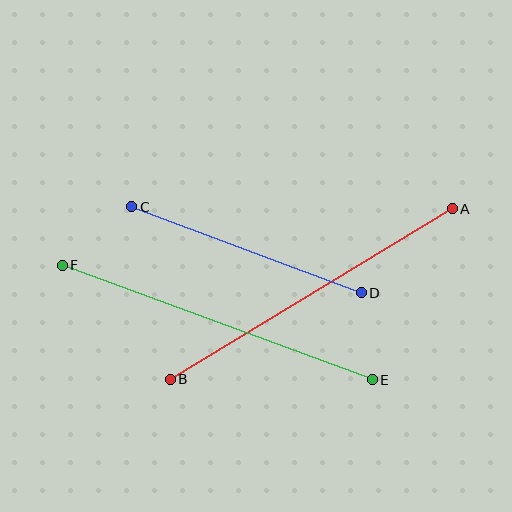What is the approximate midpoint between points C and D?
The midpoint is at approximately (246, 250) pixels.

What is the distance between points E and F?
The distance is approximately 331 pixels.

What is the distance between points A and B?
The distance is approximately 330 pixels.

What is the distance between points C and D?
The distance is approximately 245 pixels.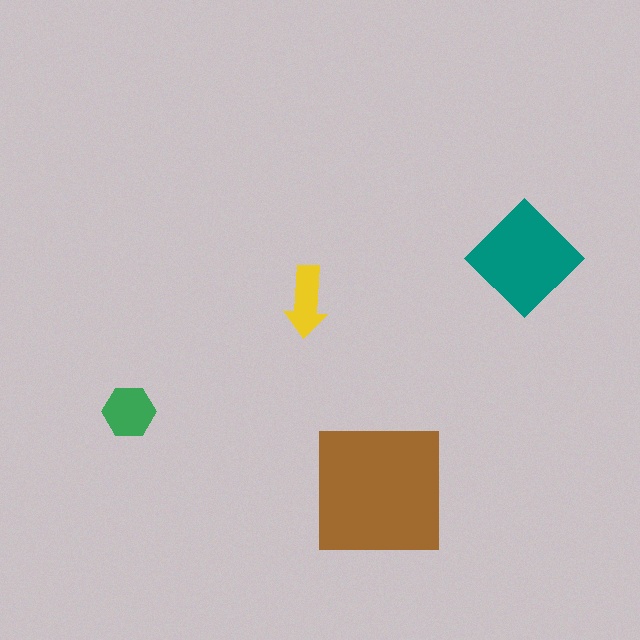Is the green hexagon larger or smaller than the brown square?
Smaller.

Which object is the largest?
The brown square.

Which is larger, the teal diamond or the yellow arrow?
The teal diamond.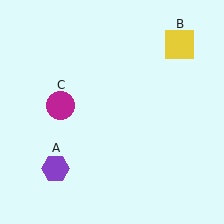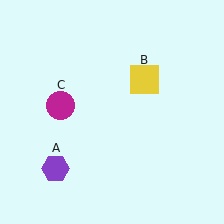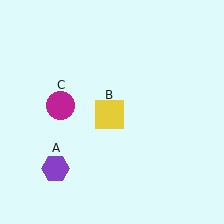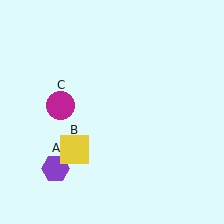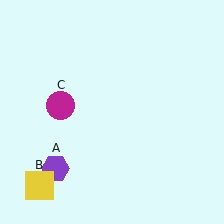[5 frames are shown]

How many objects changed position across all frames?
1 object changed position: yellow square (object B).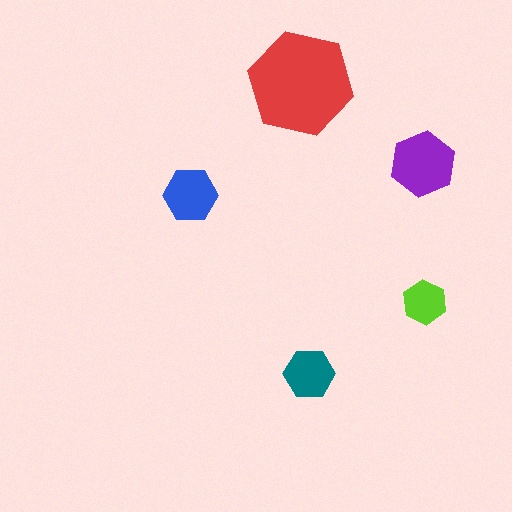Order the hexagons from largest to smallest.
the red one, the purple one, the blue one, the teal one, the lime one.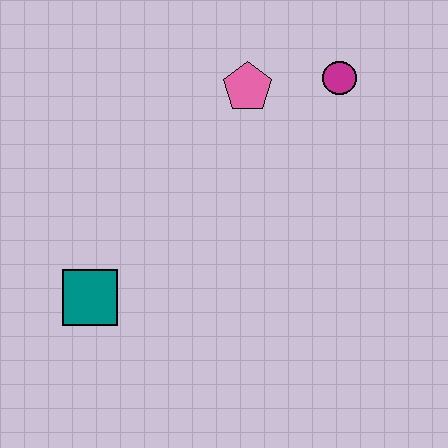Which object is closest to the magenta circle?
The pink pentagon is closest to the magenta circle.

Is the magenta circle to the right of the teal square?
Yes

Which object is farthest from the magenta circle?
The teal square is farthest from the magenta circle.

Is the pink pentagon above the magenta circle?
No